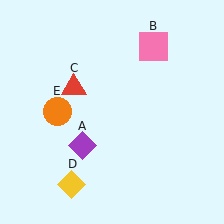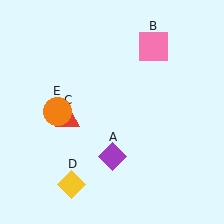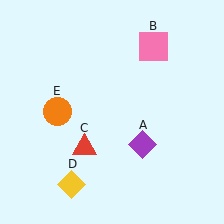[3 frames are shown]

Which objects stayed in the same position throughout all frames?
Pink square (object B) and yellow diamond (object D) and orange circle (object E) remained stationary.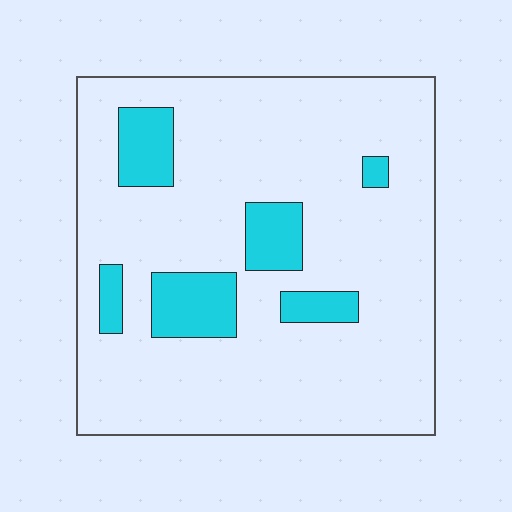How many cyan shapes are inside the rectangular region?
6.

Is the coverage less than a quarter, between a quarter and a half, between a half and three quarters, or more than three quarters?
Less than a quarter.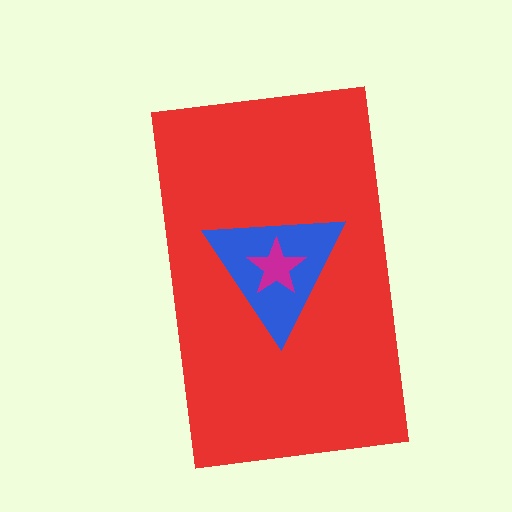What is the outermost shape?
The red rectangle.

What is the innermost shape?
The magenta star.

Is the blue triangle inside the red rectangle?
Yes.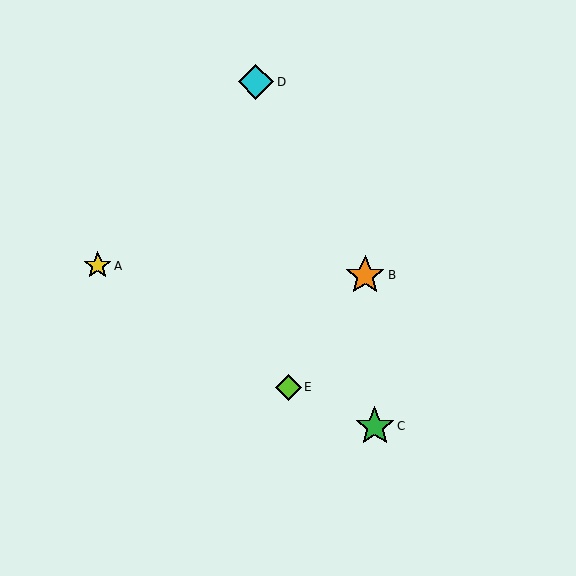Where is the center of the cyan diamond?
The center of the cyan diamond is at (256, 82).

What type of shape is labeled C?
Shape C is a green star.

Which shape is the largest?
The orange star (labeled B) is the largest.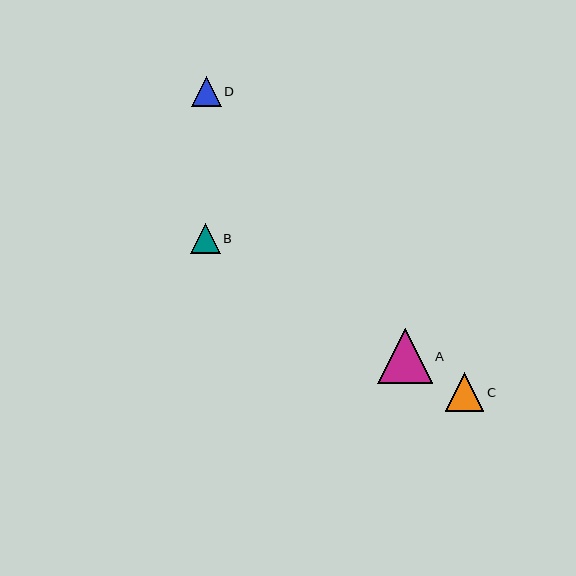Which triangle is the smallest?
Triangle B is the smallest with a size of approximately 29 pixels.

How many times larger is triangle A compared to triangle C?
Triangle A is approximately 1.4 times the size of triangle C.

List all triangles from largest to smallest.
From largest to smallest: A, C, D, B.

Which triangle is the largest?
Triangle A is the largest with a size of approximately 55 pixels.